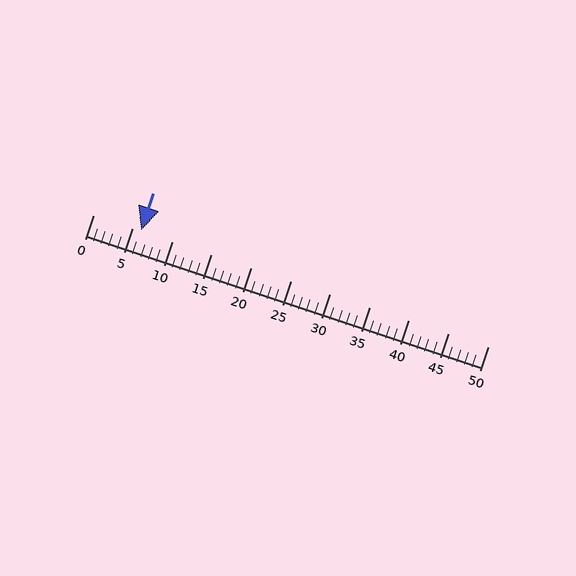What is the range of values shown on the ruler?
The ruler shows values from 0 to 50.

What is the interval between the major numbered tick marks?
The major tick marks are spaced 5 units apart.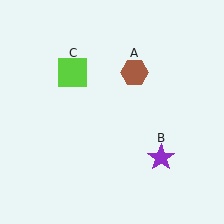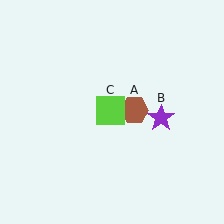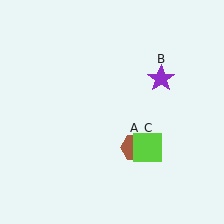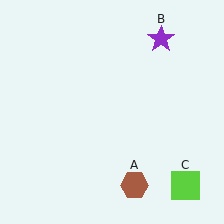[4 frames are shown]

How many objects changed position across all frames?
3 objects changed position: brown hexagon (object A), purple star (object B), lime square (object C).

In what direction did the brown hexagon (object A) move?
The brown hexagon (object A) moved down.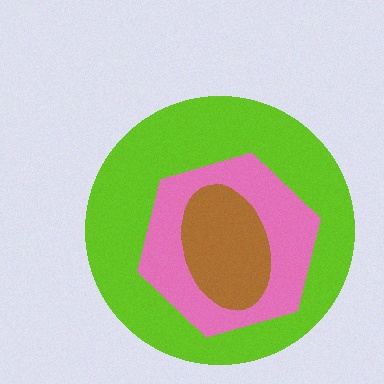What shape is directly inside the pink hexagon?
The brown ellipse.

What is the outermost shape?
The lime circle.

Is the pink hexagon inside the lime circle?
Yes.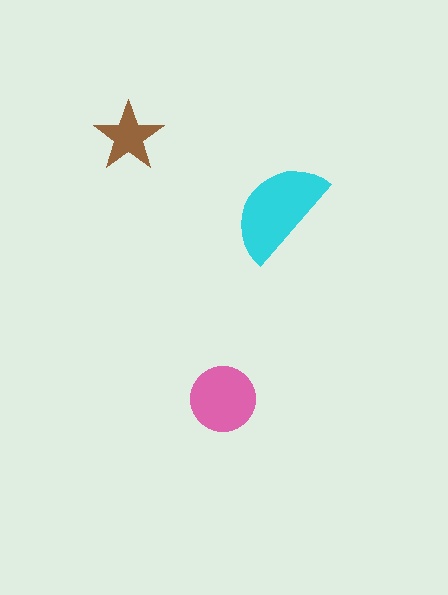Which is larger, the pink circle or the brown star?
The pink circle.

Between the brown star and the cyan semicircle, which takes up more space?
The cyan semicircle.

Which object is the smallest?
The brown star.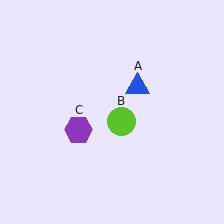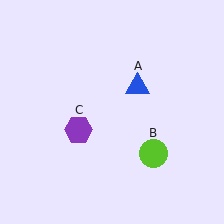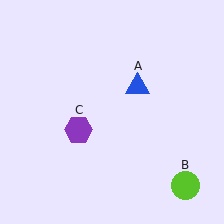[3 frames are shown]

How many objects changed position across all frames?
1 object changed position: lime circle (object B).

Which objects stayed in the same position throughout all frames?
Blue triangle (object A) and purple hexagon (object C) remained stationary.